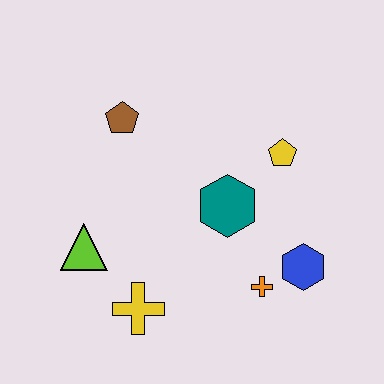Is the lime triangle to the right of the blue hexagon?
No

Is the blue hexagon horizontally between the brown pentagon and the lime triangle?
No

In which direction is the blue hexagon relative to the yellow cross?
The blue hexagon is to the right of the yellow cross.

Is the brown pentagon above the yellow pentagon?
Yes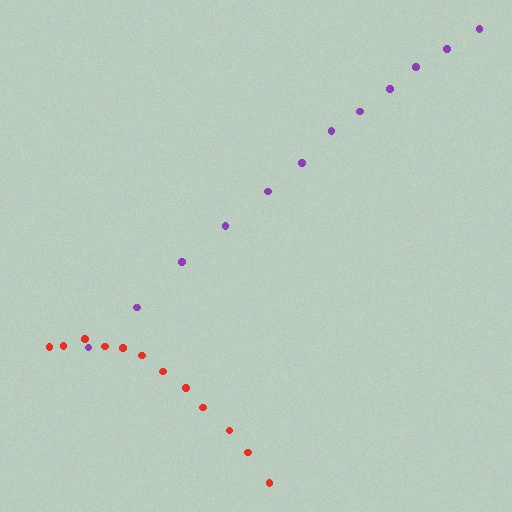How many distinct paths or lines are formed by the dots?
There are 2 distinct paths.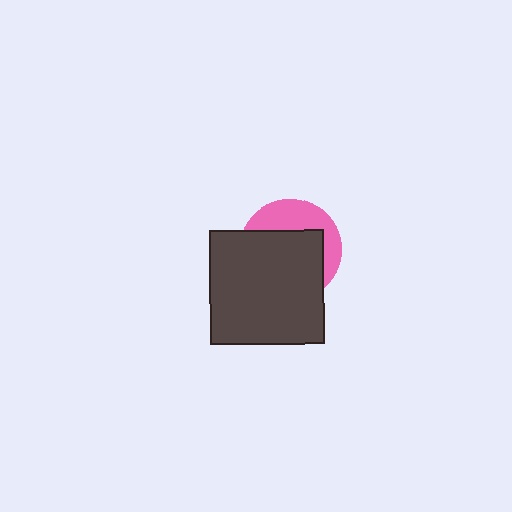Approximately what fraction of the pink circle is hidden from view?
Roughly 65% of the pink circle is hidden behind the dark gray square.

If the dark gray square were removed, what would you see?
You would see the complete pink circle.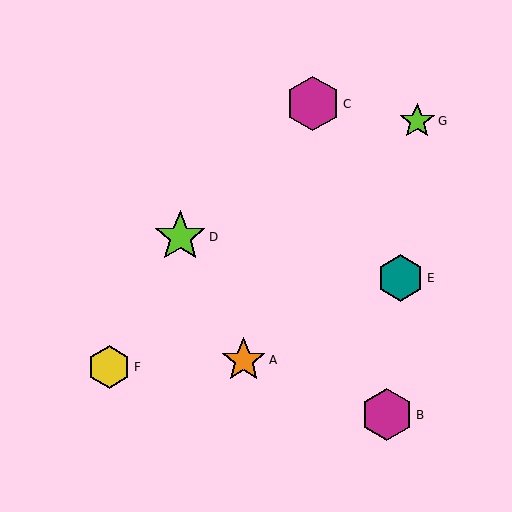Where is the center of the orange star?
The center of the orange star is at (244, 360).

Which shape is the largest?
The magenta hexagon (labeled C) is the largest.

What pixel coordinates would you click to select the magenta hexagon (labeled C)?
Click at (313, 104) to select the magenta hexagon C.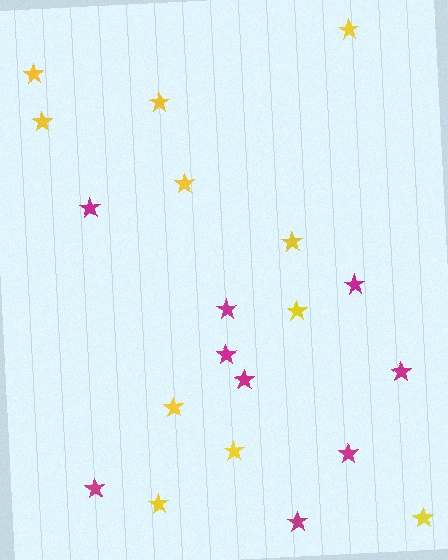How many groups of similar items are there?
There are 2 groups: one group of magenta stars (9) and one group of yellow stars (11).